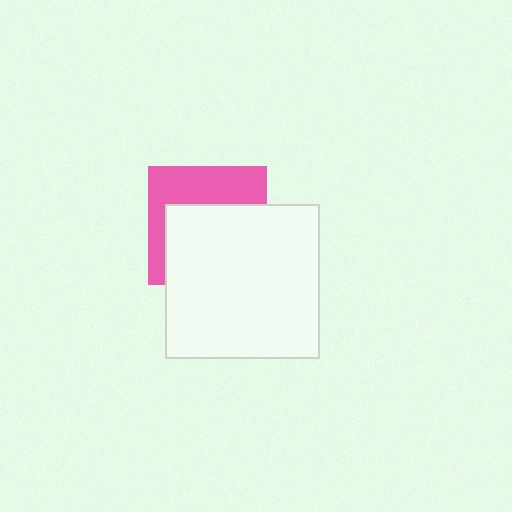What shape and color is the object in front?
The object in front is a white square.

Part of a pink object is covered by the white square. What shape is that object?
It is a square.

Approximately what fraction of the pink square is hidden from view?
Roughly 58% of the pink square is hidden behind the white square.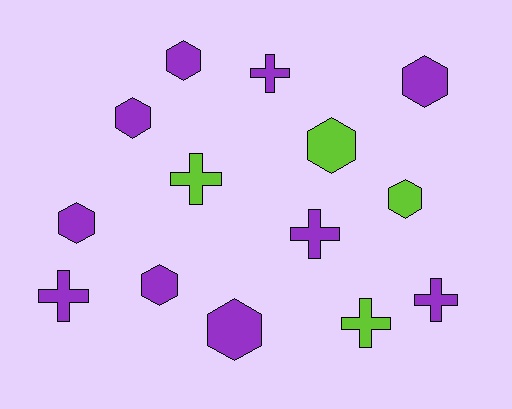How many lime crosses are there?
There are 2 lime crosses.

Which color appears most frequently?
Purple, with 10 objects.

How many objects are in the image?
There are 14 objects.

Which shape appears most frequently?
Hexagon, with 8 objects.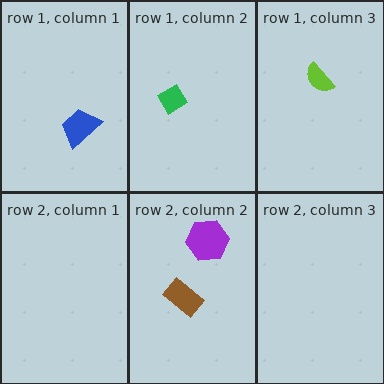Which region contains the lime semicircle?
The row 1, column 3 region.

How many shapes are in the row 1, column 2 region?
1.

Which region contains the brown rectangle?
The row 2, column 2 region.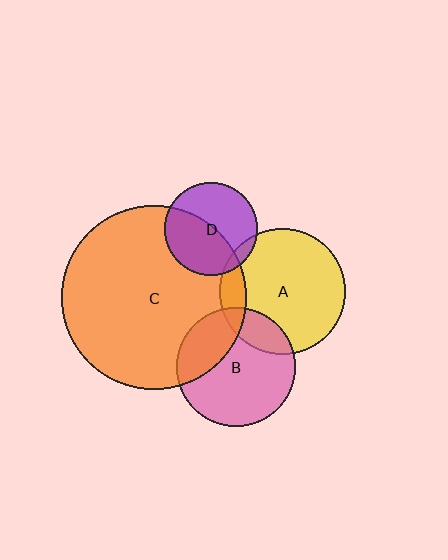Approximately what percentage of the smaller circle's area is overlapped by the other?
Approximately 15%.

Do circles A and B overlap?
Yes.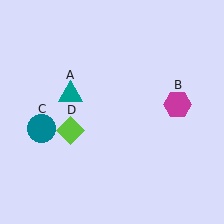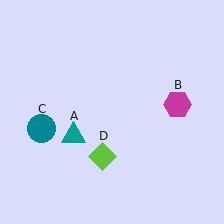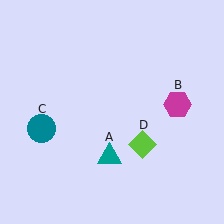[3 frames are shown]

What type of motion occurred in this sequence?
The teal triangle (object A), lime diamond (object D) rotated counterclockwise around the center of the scene.